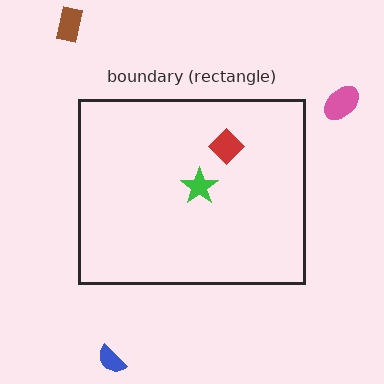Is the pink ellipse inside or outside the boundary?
Outside.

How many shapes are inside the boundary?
2 inside, 3 outside.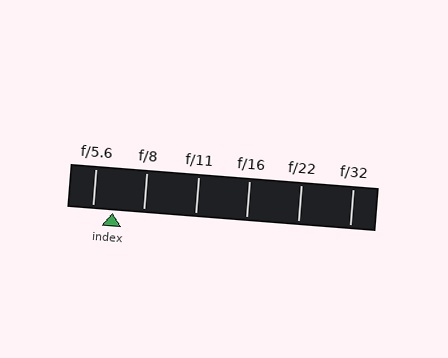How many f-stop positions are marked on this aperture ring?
There are 6 f-stop positions marked.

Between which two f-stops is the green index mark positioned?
The index mark is between f/5.6 and f/8.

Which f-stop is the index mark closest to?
The index mark is closest to f/5.6.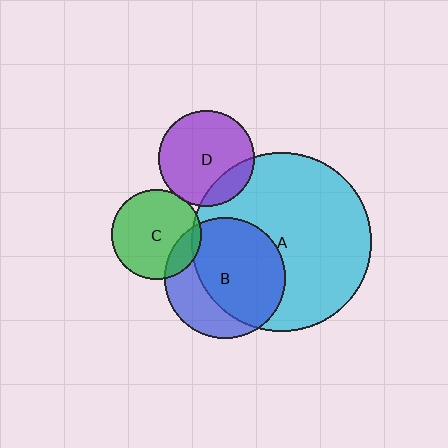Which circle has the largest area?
Circle A (cyan).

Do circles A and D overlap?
Yes.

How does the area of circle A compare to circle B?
Approximately 2.2 times.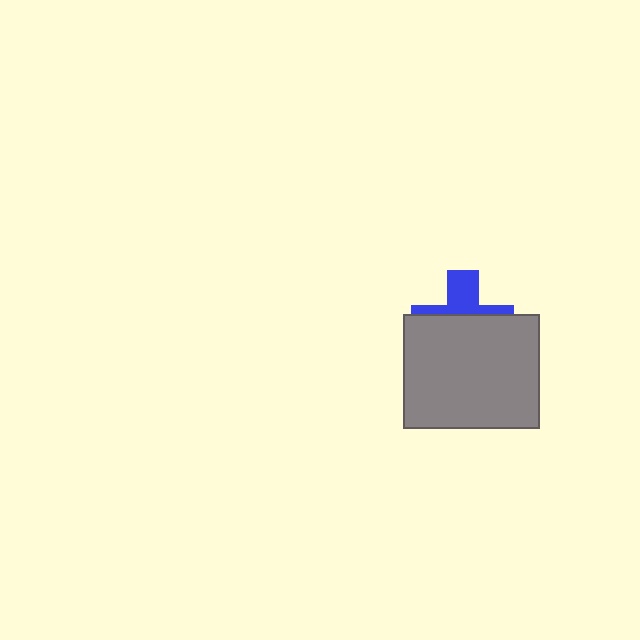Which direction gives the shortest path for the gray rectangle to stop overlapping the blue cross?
Moving down gives the shortest separation.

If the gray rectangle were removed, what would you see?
You would see the complete blue cross.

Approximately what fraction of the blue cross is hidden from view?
Roughly 65% of the blue cross is hidden behind the gray rectangle.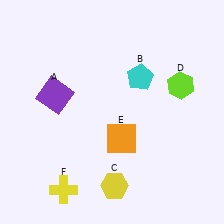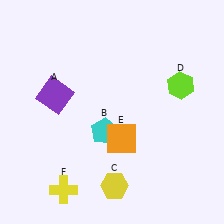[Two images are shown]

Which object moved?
The cyan pentagon (B) moved down.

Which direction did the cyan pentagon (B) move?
The cyan pentagon (B) moved down.